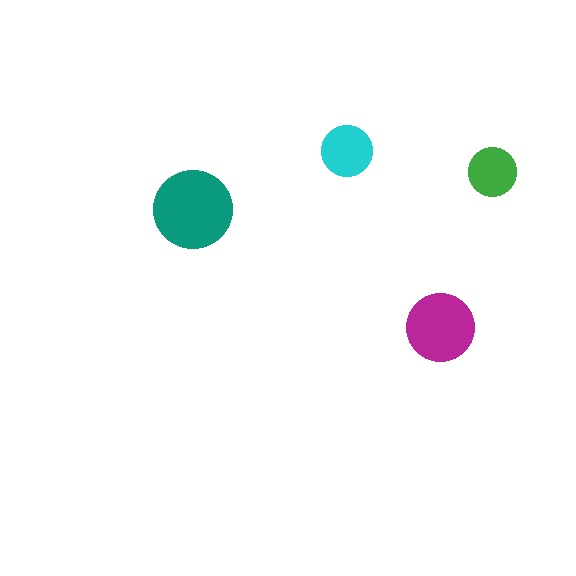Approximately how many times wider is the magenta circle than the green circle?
About 1.5 times wider.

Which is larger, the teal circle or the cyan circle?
The teal one.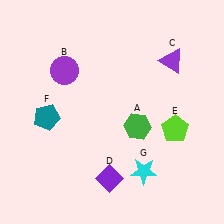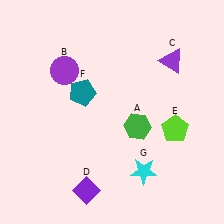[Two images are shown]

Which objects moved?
The objects that moved are: the purple diamond (D), the teal pentagon (F).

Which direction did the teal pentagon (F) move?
The teal pentagon (F) moved right.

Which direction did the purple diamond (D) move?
The purple diamond (D) moved left.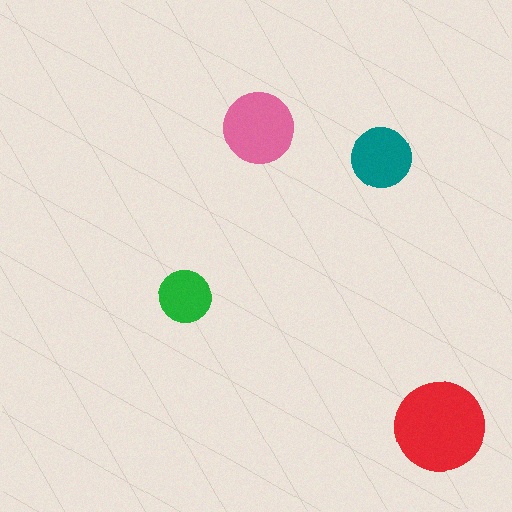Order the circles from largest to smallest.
the red one, the pink one, the teal one, the green one.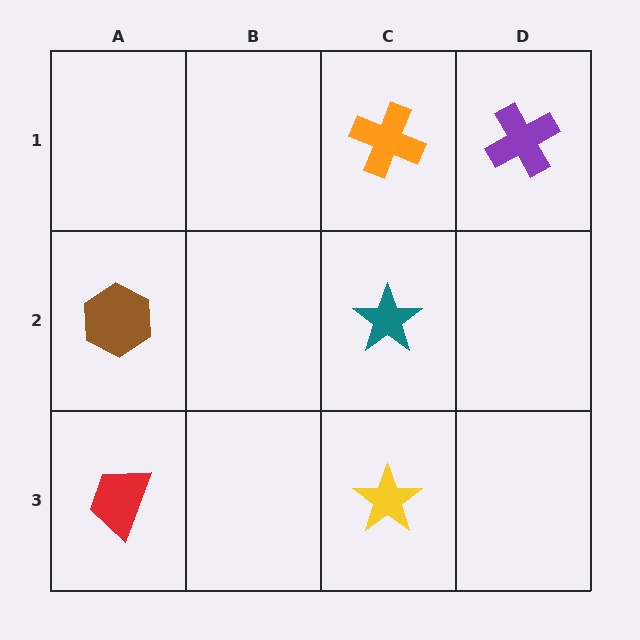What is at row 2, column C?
A teal star.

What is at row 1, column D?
A purple cross.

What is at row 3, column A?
A red trapezoid.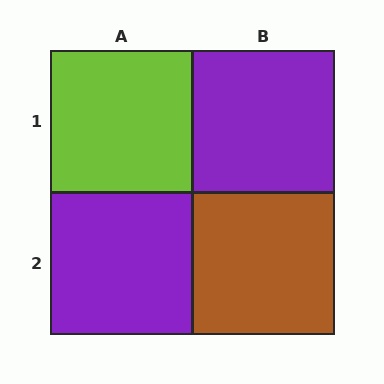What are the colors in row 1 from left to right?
Lime, purple.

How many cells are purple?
2 cells are purple.